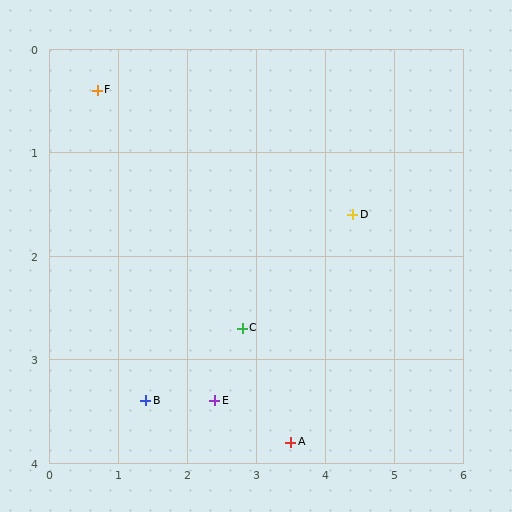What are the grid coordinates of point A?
Point A is at approximately (3.5, 3.8).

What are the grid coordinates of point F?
Point F is at approximately (0.7, 0.4).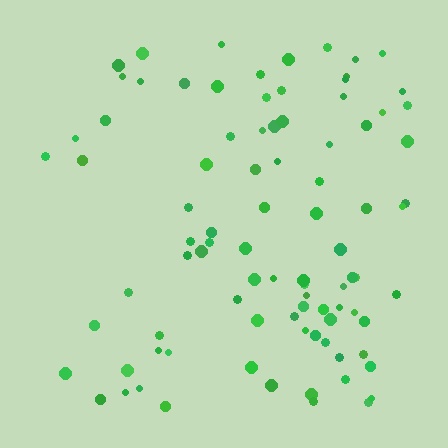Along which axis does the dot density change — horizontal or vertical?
Horizontal.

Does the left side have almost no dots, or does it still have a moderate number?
Still a moderate number, just noticeably fewer than the right.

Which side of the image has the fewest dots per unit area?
The left.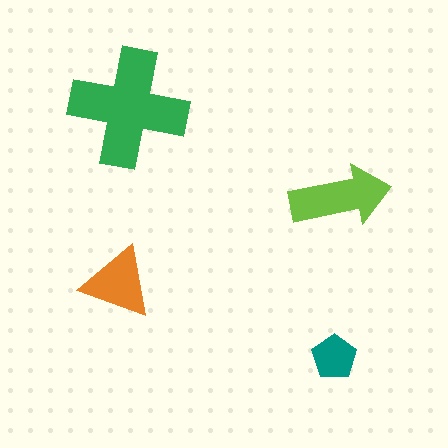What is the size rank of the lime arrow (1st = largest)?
2nd.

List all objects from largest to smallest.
The green cross, the lime arrow, the orange triangle, the teal pentagon.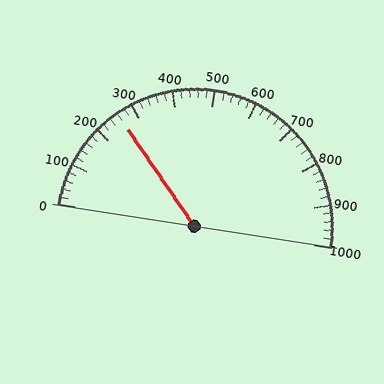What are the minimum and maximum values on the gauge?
The gauge ranges from 0 to 1000.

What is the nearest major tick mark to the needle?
The nearest major tick mark is 300.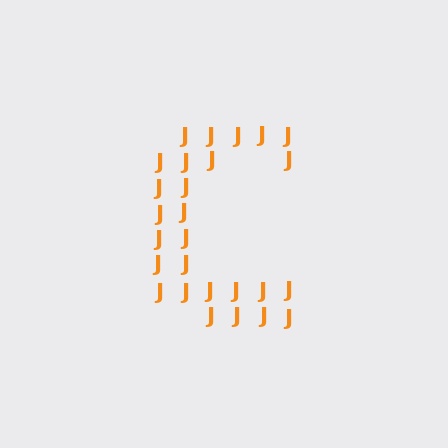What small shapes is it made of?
It is made of small letter J's.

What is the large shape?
The large shape is the letter C.